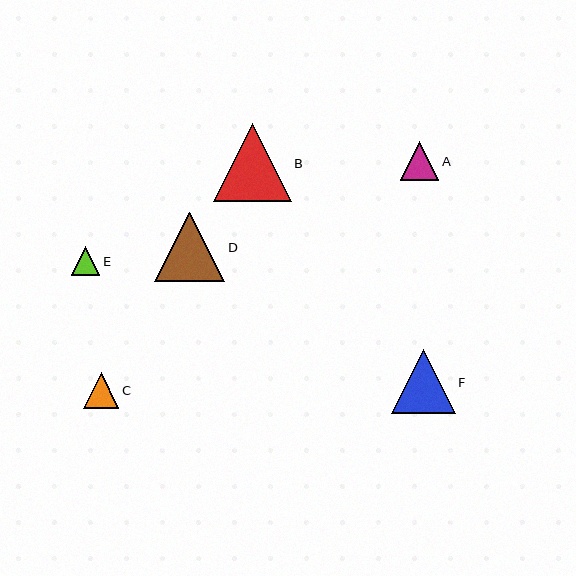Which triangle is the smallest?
Triangle E is the smallest with a size of approximately 29 pixels.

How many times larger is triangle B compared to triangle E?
Triangle B is approximately 2.7 times the size of triangle E.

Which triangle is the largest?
Triangle B is the largest with a size of approximately 78 pixels.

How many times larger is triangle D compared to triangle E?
Triangle D is approximately 2.4 times the size of triangle E.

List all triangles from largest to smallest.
From largest to smallest: B, D, F, A, C, E.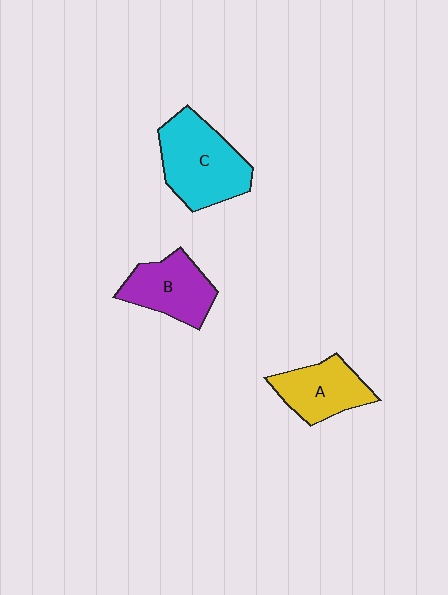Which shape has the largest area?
Shape C (cyan).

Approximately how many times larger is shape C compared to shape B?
Approximately 1.4 times.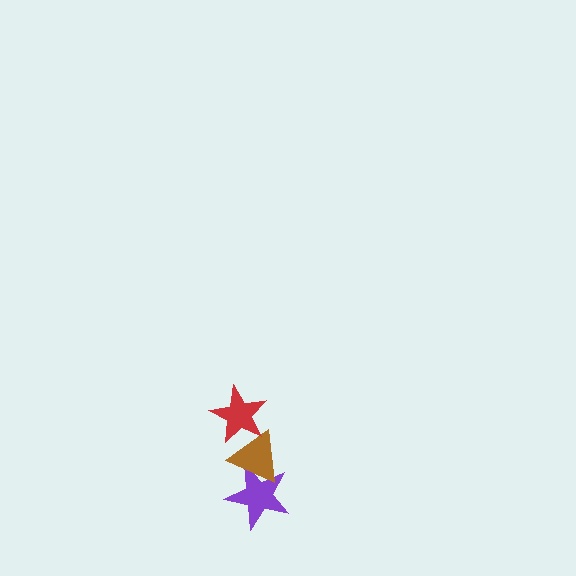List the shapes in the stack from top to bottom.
From top to bottom: the red star, the brown triangle, the purple star.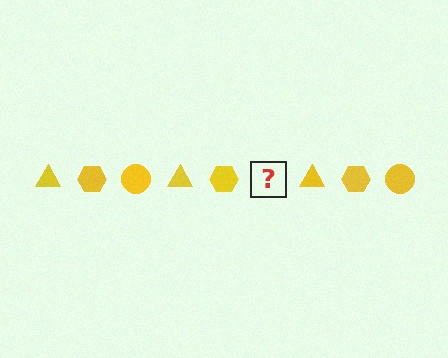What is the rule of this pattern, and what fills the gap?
The rule is that the pattern cycles through triangle, hexagon, circle shapes in yellow. The gap should be filled with a yellow circle.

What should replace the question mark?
The question mark should be replaced with a yellow circle.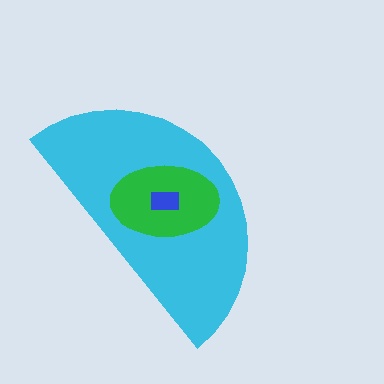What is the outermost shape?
The cyan semicircle.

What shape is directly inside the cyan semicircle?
The green ellipse.